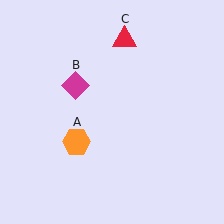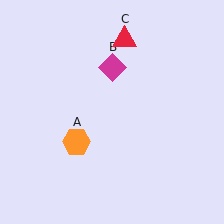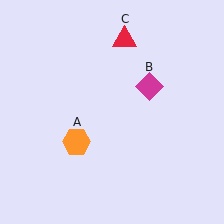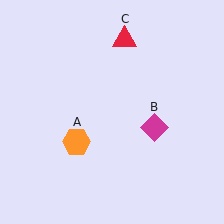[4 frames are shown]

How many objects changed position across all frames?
1 object changed position: magenta diamond (object B).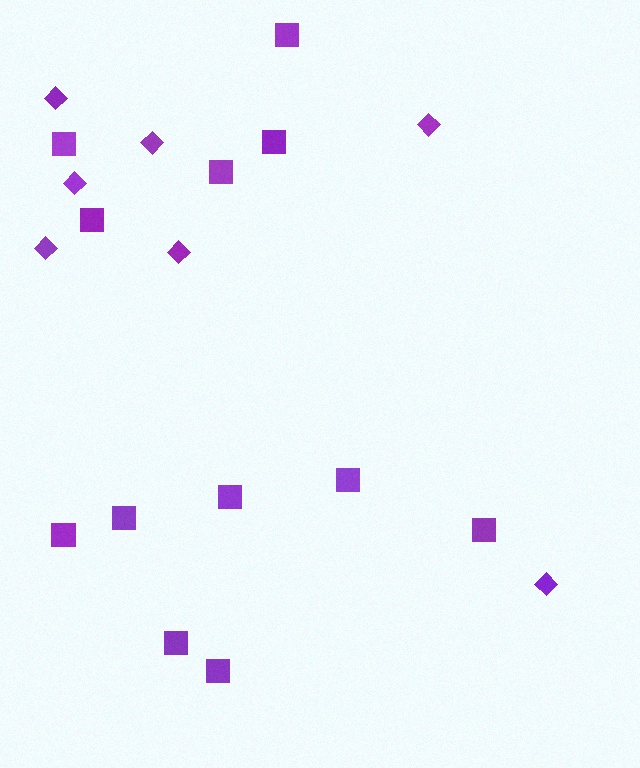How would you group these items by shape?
There are 2 groups: one group of squares (12) and one group of diamonds (7).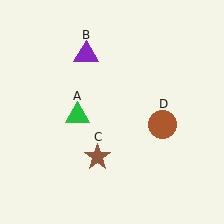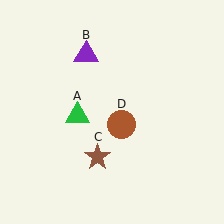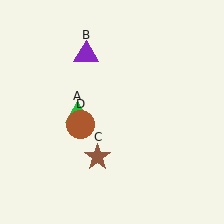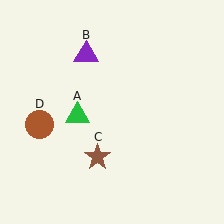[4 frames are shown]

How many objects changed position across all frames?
1 object changed position: brown circle (object D).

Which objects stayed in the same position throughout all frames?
Green triangle (object A) and purple triangle (object B) and brown star (object C) remained stationary.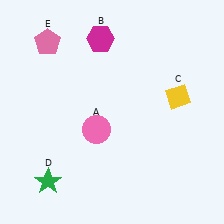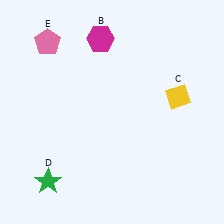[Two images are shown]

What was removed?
The pink circle (A) was removed in Image 2.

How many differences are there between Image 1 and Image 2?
There is 1 difference between the two images.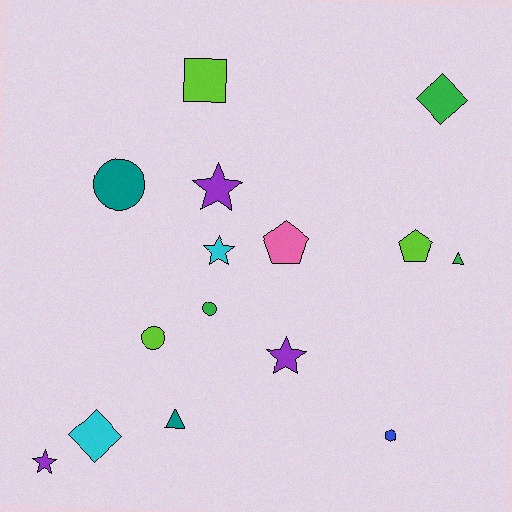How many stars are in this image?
There are 4 stars.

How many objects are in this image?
There are 15 objects.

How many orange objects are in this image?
There are no orange objects.